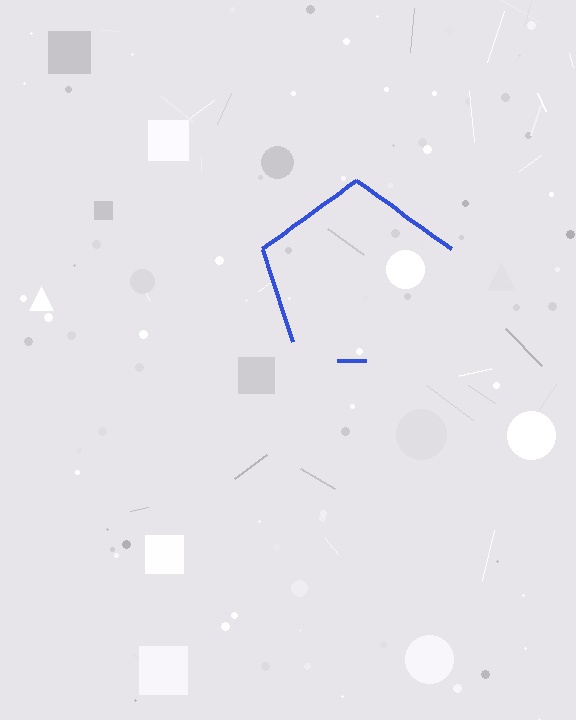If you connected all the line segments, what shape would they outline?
They would outline a pentagon.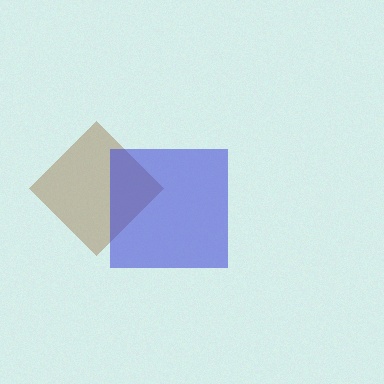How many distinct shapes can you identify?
There are 2 distinct shapes: a brown diamond, a blue square.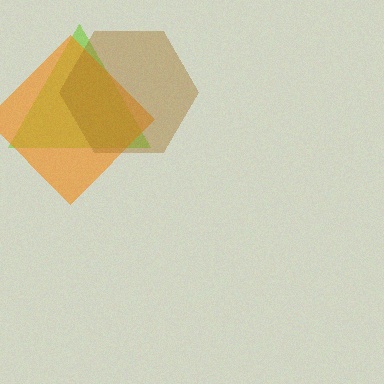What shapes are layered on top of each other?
The layered shapes are: a lime triangle, an orange diamond, a brown hexagon.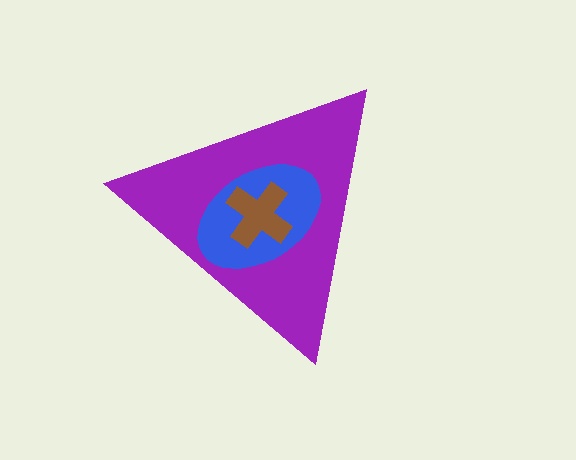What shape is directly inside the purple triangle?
The blue ellipse.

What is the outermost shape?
The purple triangle.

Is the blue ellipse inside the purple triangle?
Yes.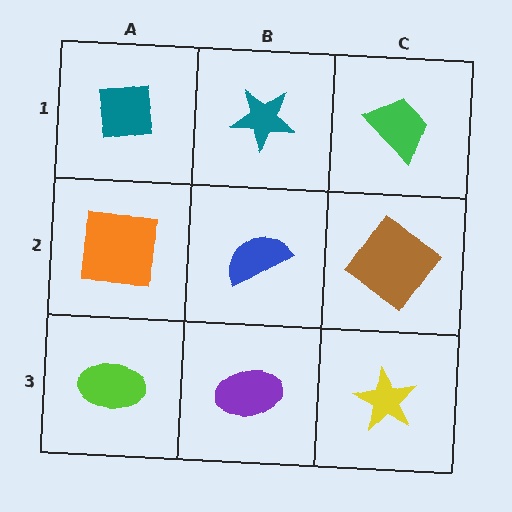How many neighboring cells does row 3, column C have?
2.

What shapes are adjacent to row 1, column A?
An orange square (row 2, column A), a teal star (row 1, column B).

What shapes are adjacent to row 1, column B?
A blue semicircle (row 2, column B), a teal square (row 1, column A), a green trapezoid (row 1, column C).